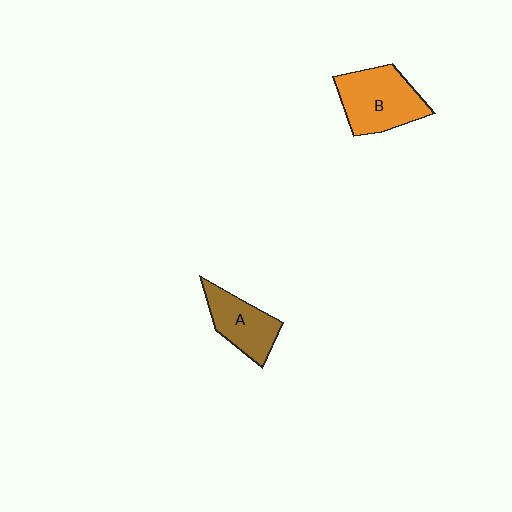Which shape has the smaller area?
Shape A (brown).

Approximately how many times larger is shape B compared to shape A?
Approximately 1.4 times.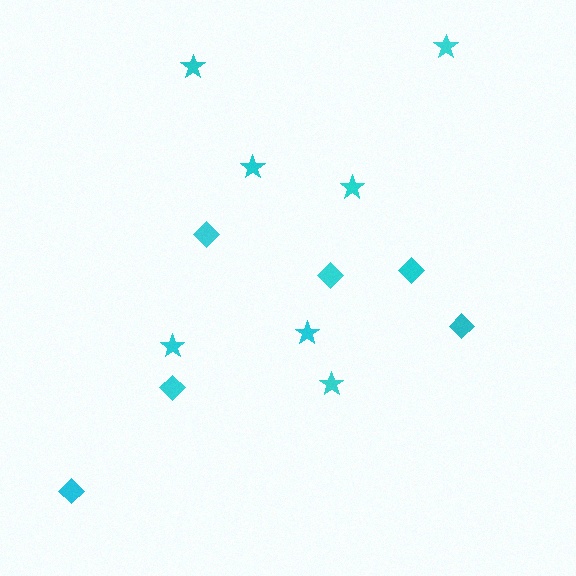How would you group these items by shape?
There are 2 groups: one group of stars (7) and one group of diamonds (6).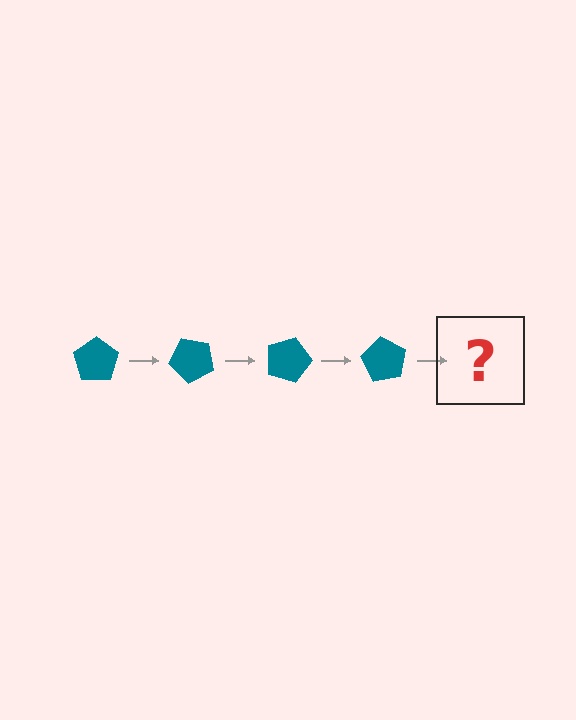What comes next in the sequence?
The next element should be a teal pentagon rotated 180 degrees.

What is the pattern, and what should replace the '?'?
The pattern is that the pentagon rotates 45 degrees each step. The '?' should be a teal pentagon rotated 180 degrees.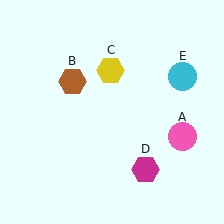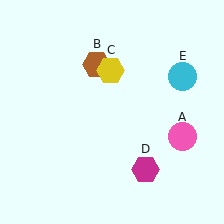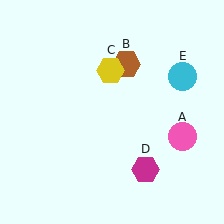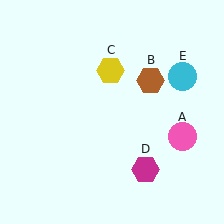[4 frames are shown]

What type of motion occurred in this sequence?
The brown hexagon (object B) rotated clockwise around the center of the scene.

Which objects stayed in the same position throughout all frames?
Pink circle (object A) and yellow hexagon (object C) and magenta hexagon (object D) and cyan circle (object E) remained stationary.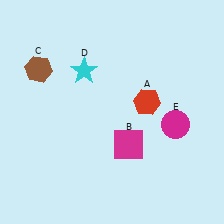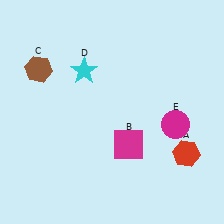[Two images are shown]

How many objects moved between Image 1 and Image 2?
1 object moved between the two images.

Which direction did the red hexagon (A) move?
The red hexagon (A) moved down.